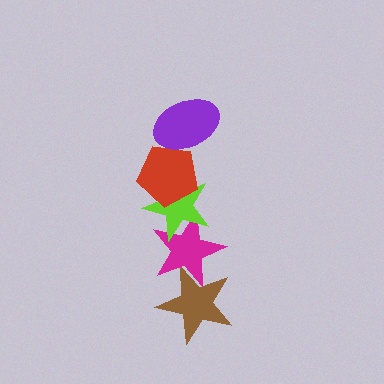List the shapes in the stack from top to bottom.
From top to bottom: the purple ellipse, the red pentagon, the lime star, the magenta star, the brown star.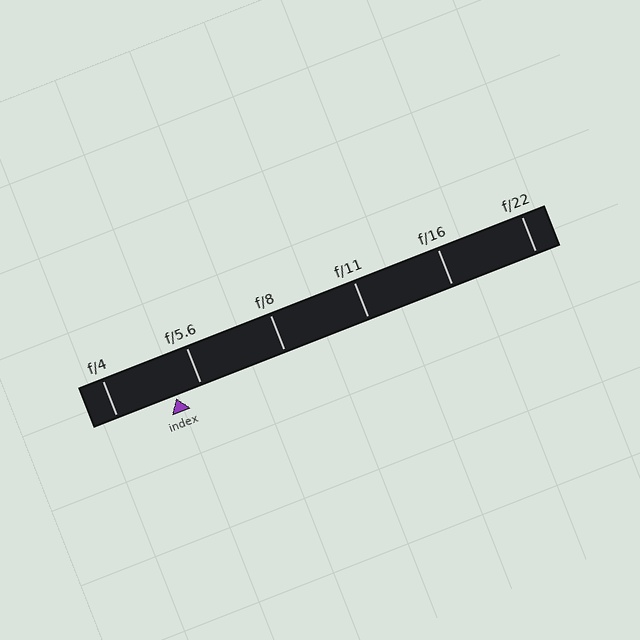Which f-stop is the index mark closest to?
The index mark is closest to f/5.6.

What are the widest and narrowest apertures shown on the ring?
The widest aperture shown is f/4 and the narrowest is f/22.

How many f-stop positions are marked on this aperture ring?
There are 6 f-stop positions marked.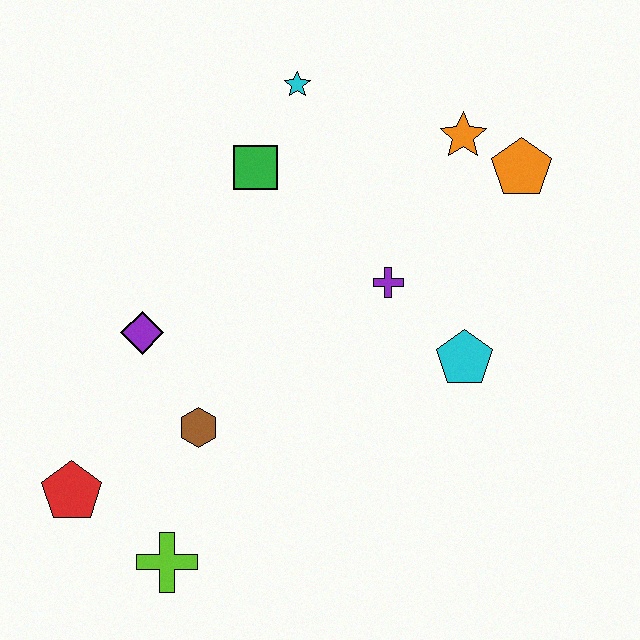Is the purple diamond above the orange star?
No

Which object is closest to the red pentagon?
The lime cross is closest to the red pentagon.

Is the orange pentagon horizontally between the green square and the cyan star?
No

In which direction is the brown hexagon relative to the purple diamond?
The brown hexagon is below the purple diamond.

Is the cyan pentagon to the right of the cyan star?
Yes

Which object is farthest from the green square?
The lime cross is farthest from the green square.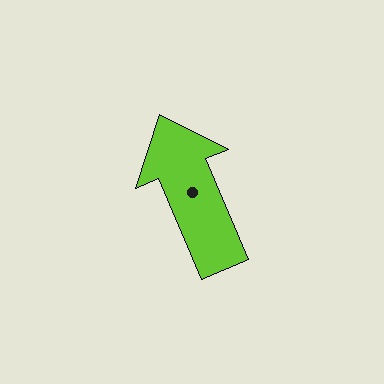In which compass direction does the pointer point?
Northwest.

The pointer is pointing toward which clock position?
Roughly 11 o'clock.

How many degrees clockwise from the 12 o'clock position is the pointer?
Approximately 337 degrees.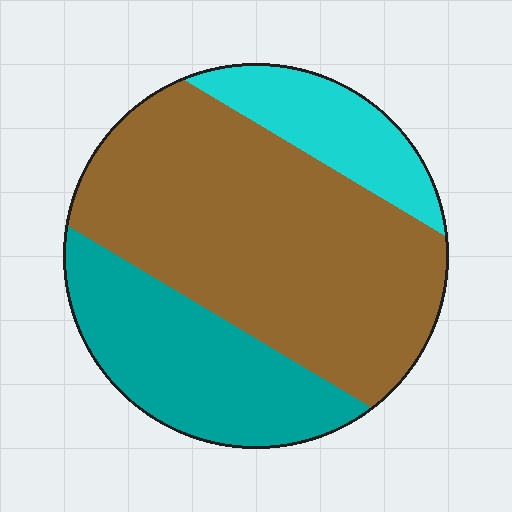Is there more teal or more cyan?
Teal.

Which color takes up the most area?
Brown, at roughly 60%.